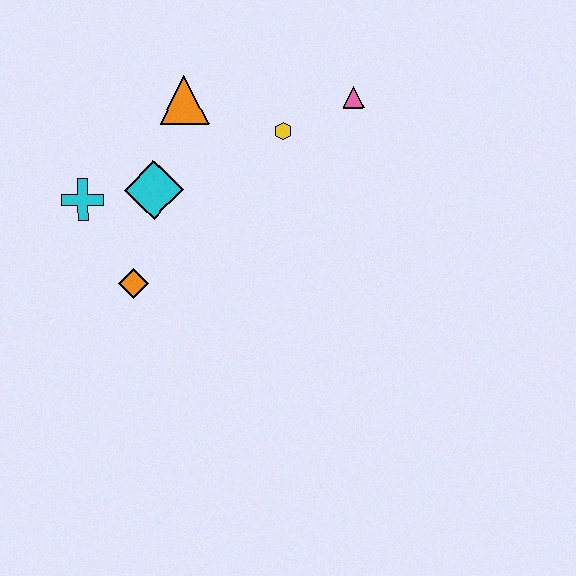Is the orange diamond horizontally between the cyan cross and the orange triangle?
Yes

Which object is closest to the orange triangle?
The cyan diamond is closest to the orange triangle.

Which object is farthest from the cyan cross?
The pink triangle is farthest from the cyan cross.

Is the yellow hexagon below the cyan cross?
No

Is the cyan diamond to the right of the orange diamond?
Yes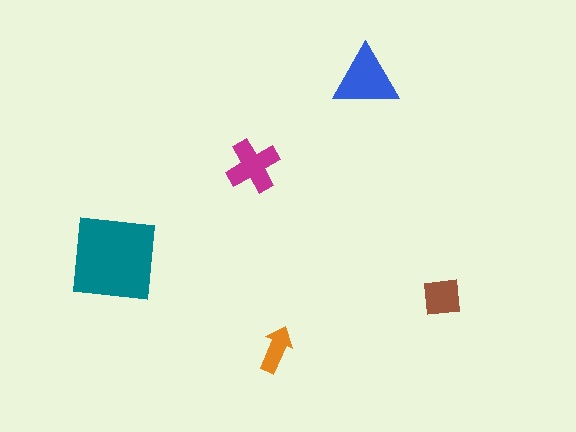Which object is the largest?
The teal square.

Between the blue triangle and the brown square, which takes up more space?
The blue triangle.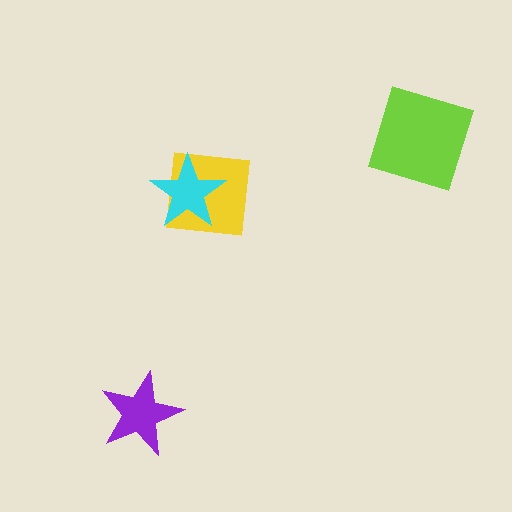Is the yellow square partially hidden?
Yes, it is partially covered by another shape.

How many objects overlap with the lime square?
0 objects overlap with the lime square.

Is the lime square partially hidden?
No, no other shape covers it.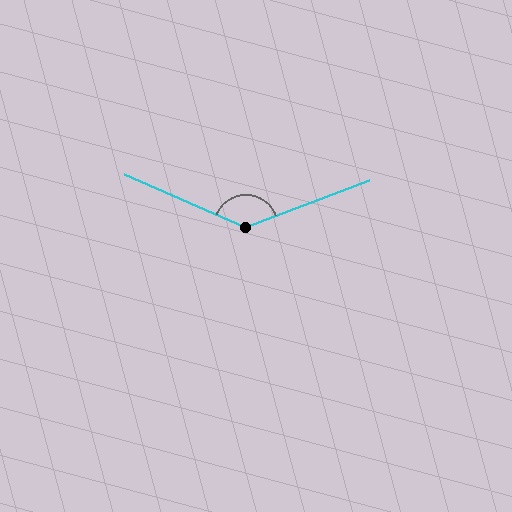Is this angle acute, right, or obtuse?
It is obtuse.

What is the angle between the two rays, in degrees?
Approximately 136 degrees.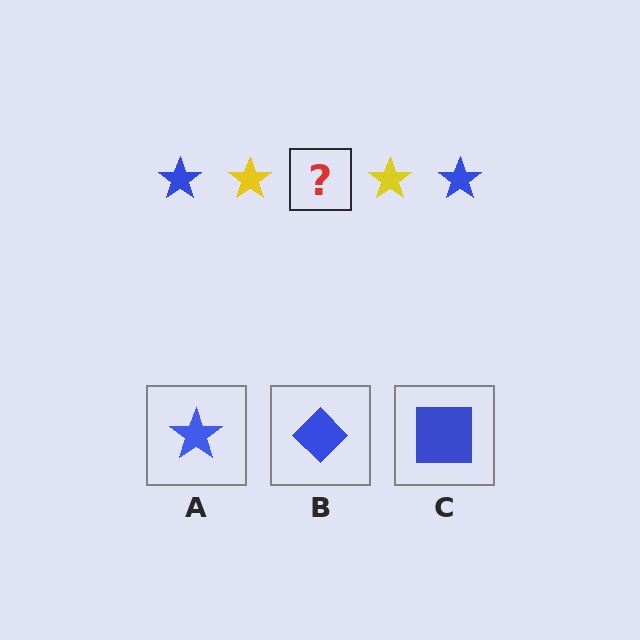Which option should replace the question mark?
Option A.